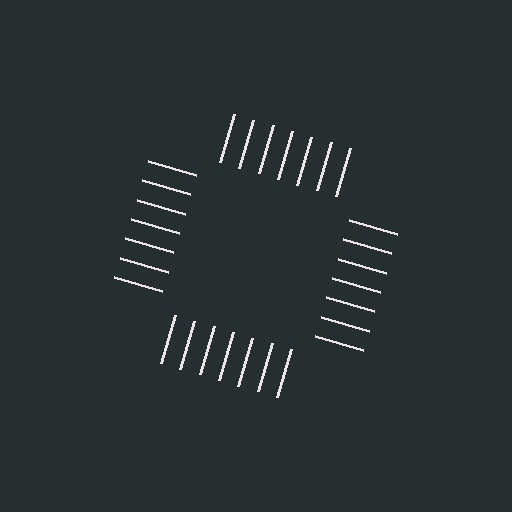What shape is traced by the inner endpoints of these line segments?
An illusory square — the line segments terminate on its edges but no continuous stroke is drawn.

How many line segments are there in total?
28 — 7 along each of the 4 edges.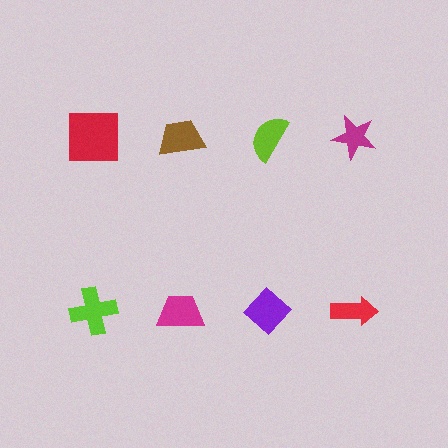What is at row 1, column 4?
A magenta star.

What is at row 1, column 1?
A red square.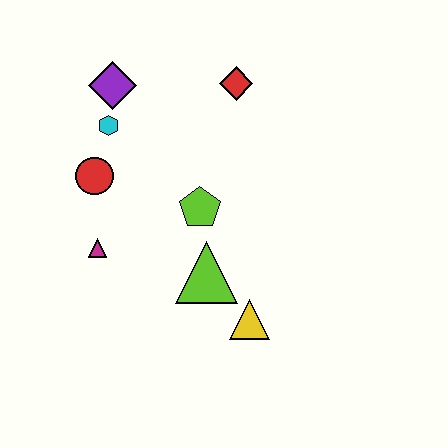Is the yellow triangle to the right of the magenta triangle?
Yes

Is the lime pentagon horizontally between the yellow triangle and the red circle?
Yes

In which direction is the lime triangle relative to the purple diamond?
The lime triangle is below the purple diamond.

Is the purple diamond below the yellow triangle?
No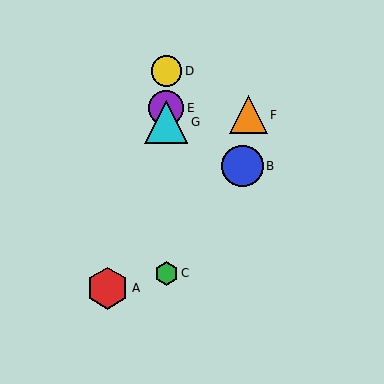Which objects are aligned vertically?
Objects C, D, E, G are aligned vertically.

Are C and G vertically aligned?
Yes, both are at x≈166.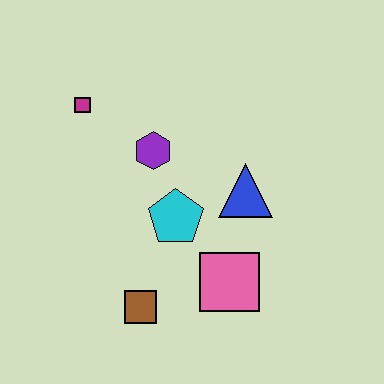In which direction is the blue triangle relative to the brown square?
The blue triangle is above the brown square.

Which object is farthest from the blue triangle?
The magenta square is farthest from the blue triangle.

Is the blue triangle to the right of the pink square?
Yes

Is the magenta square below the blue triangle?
No